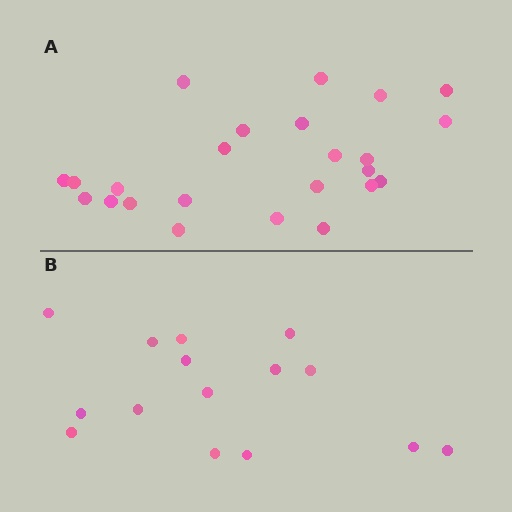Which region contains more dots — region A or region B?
Region A (the top region) has more dots.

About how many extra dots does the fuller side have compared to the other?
Region A has roughly 8 or so more dots than region B.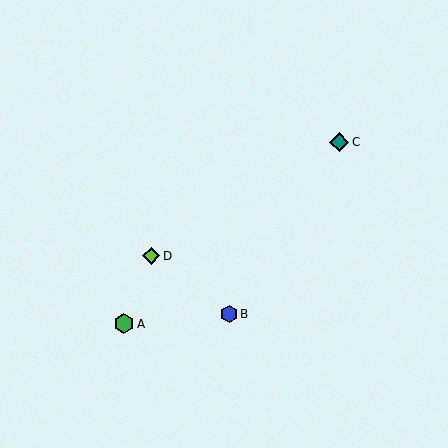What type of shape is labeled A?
Shape A is a green hexagon.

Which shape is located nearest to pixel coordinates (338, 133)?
The teal diamond (labeled C) at (339, 142) is nearest to that location.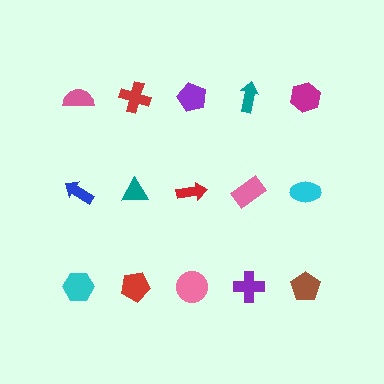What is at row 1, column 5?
A magenta hexagon.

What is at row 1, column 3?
A purple pentagon.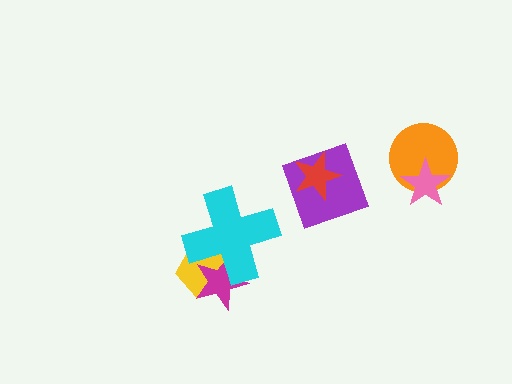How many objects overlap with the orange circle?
1 object overlaps with the orange circle.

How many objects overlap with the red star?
1 object overlaps with the red star.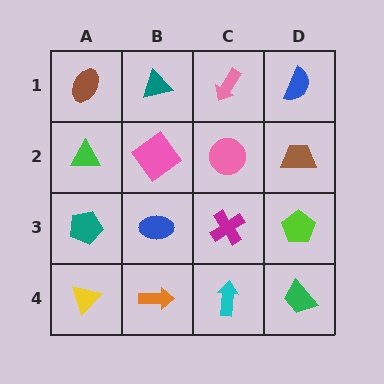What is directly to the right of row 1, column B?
A pink arrow.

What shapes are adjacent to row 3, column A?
A green triangle (row 2, column A), a yellow triangle (row 4, column A), a blue ellipse (row 3, column B).